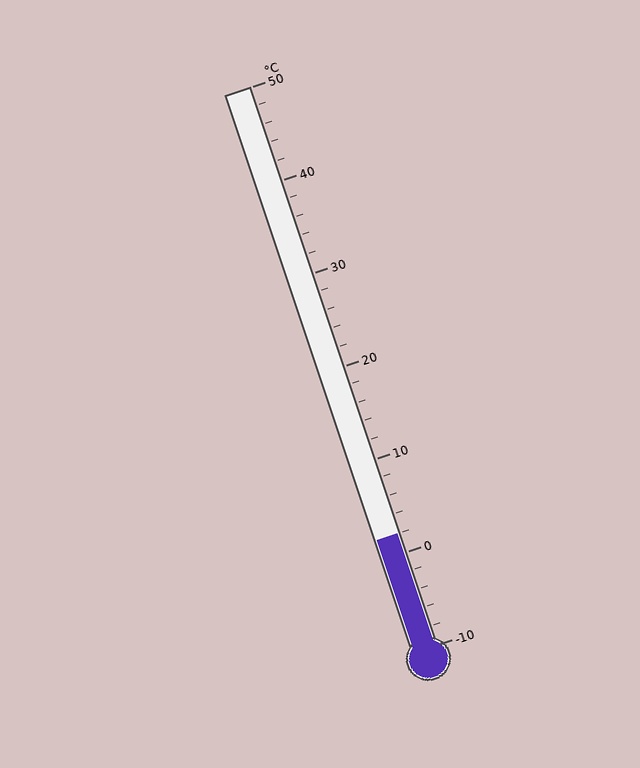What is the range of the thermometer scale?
The thermometer scale ranges from -10°C to 50°C.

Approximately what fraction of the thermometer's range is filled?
The thermometer is filled to approximately 20% of its range.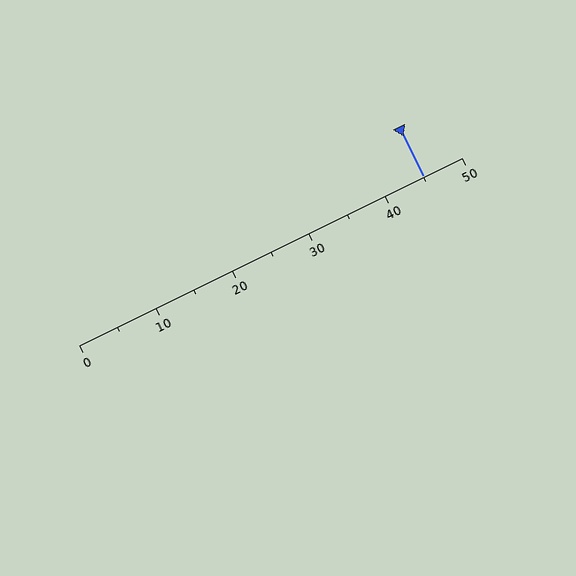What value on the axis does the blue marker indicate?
The marker indicates approximately 45.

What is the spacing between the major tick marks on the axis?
The major ticks are spaced 10 apart.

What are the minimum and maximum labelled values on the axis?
The axis runs from 0 to 50.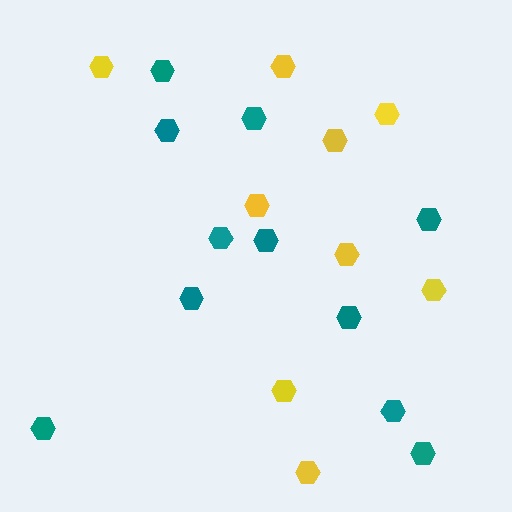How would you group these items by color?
There are 2 groups: one group of teal hexagons (11) and one group of yellow hexagons (9).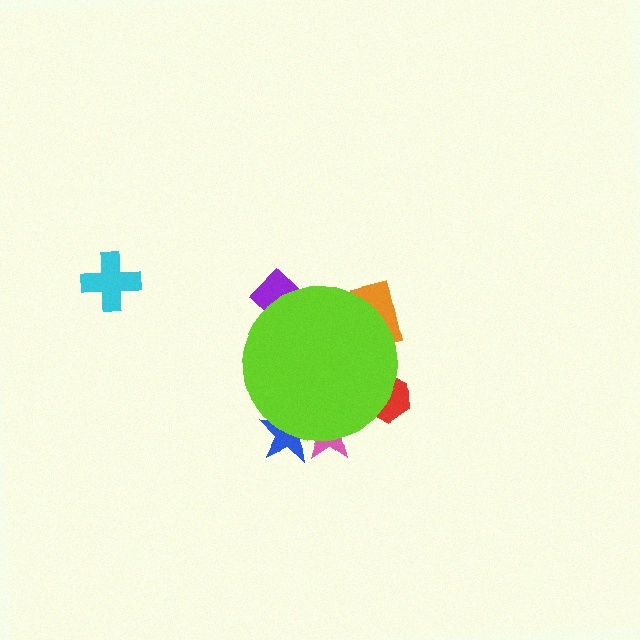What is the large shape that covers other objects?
A lime circle.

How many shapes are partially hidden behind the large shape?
5 shapes are partially hidden.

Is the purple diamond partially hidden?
Yes, the purple diamond is partially hidden behind the lime circle.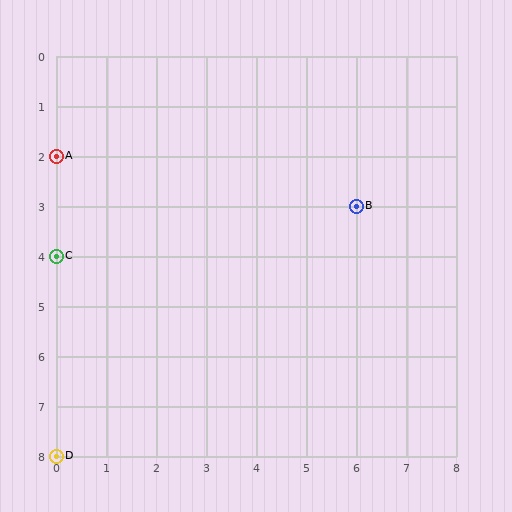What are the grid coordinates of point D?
Point D is at grid coordinates (0, 8).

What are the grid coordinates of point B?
Point B is at grid coordinates (6, 3).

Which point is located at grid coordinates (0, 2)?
Point A is at (0, 2).